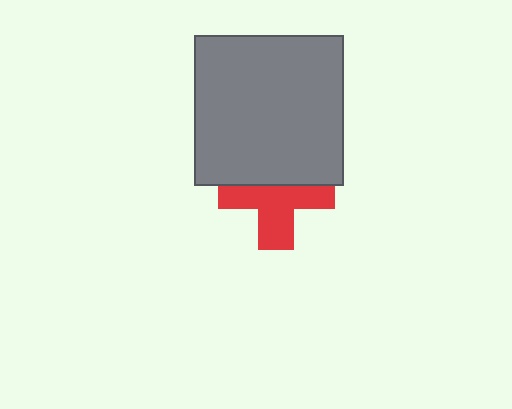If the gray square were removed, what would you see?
You would see the complete red cross.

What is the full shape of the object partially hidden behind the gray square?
The partially hidden object is a red cross.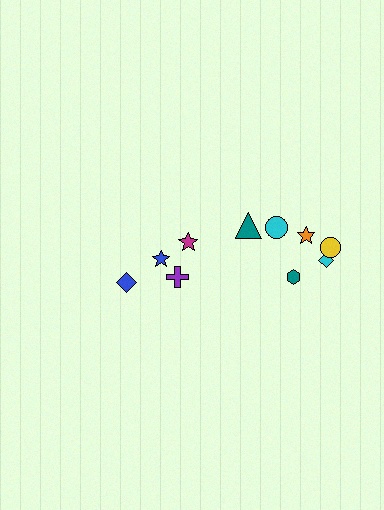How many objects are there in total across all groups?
There are 10 objects.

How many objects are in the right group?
There are 6 objects.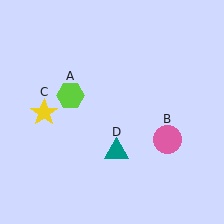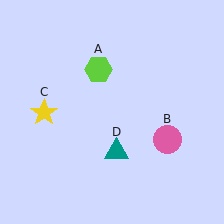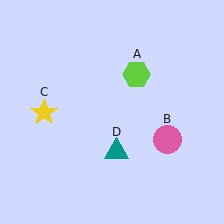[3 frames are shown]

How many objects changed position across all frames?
1 object changed position: lime hexagon (object A).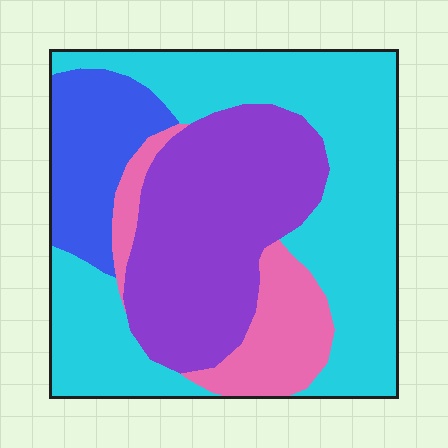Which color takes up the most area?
Cyan, at roughly 45%.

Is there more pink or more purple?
Purple.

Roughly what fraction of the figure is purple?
Purple takes up about one third (1/3) of the figure.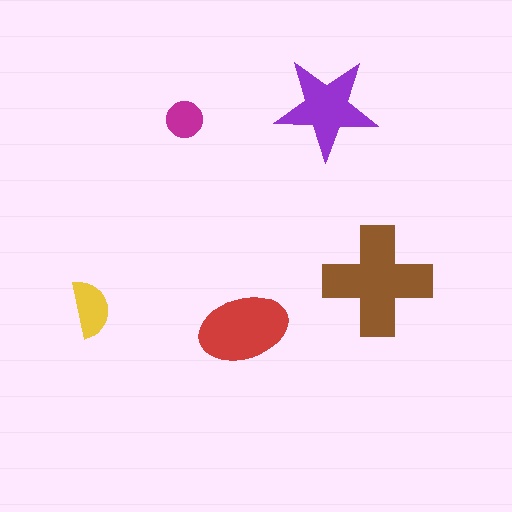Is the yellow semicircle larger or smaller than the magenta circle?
Larger.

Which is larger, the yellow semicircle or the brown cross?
The brown cross.